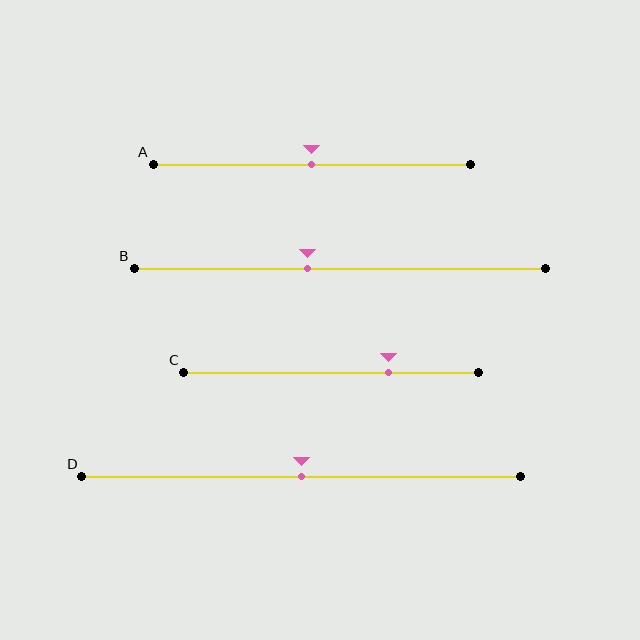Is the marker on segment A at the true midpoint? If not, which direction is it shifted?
Yes, the marker on segment A is at the true midpoint.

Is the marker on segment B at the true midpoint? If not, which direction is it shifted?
No, the marker on segment B is shifted to the left by about 8% of the segment length.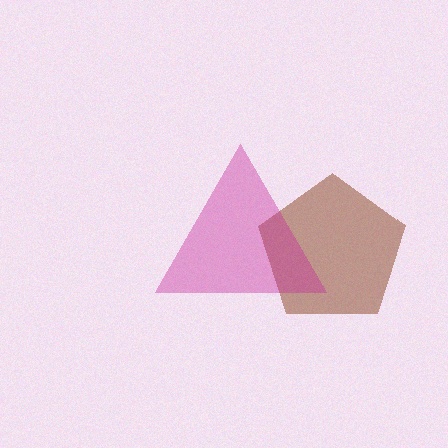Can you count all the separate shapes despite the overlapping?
Yes, there are 2 separate shapes.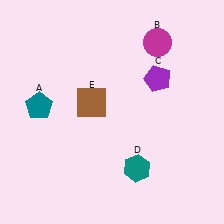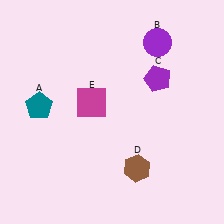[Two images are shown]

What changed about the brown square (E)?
In Image 1, E is brown. In Image 2, it changed to magenta.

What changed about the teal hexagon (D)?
In Image 1, D is teal. In Image 2, it changed to brown.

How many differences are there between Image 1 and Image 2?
There are 3 differences between the two images.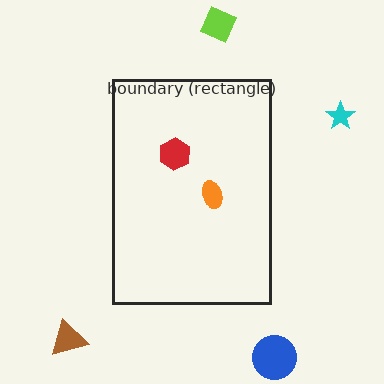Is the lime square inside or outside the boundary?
Outside.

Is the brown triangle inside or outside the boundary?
Outside.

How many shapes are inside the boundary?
2 inside, 4 outside.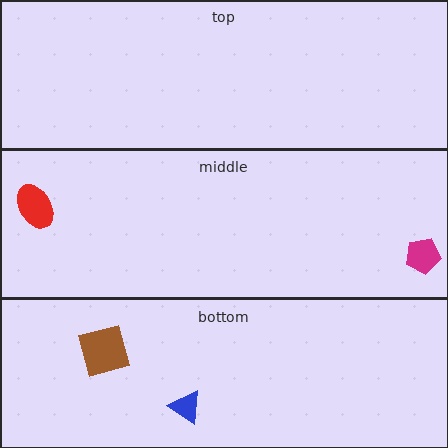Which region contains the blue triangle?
The bottom region.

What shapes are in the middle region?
The red ellipse, the magenta pentagon.